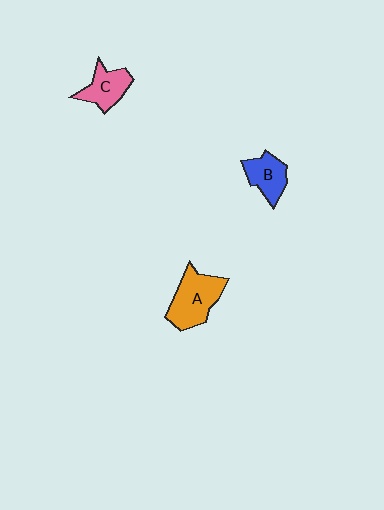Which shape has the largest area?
Shape A (orange).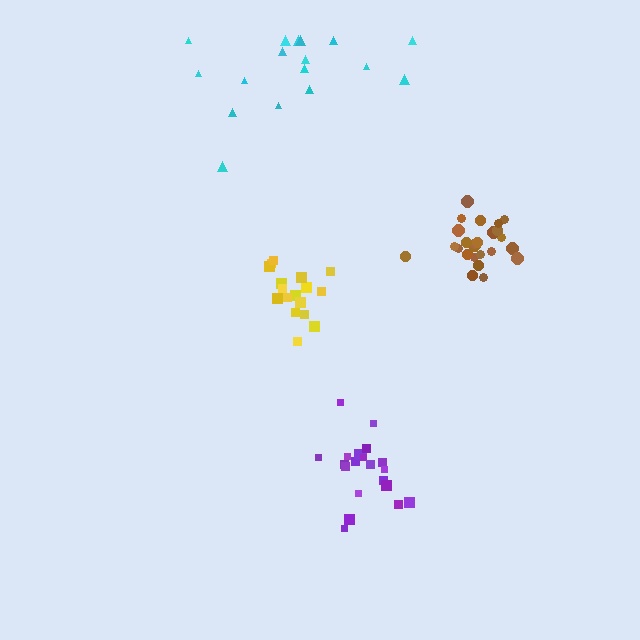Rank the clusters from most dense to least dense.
brown, purple, yellow, cyan.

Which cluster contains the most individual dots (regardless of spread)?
Brown (25).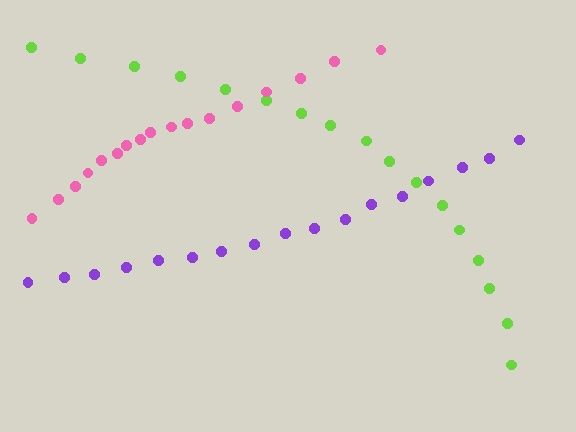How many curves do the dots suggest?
There are 3 distinct paths.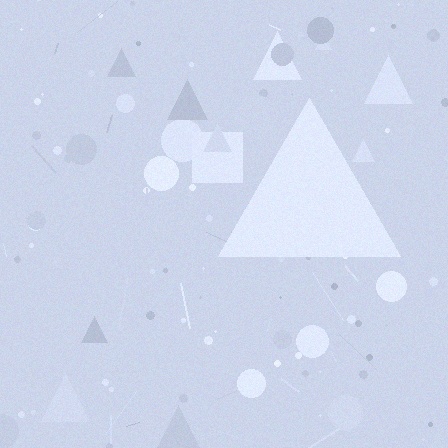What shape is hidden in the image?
A triangle is hidden in the image.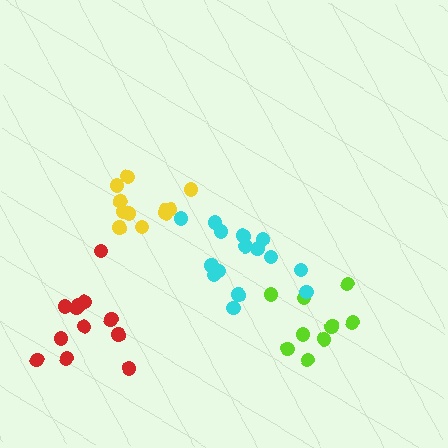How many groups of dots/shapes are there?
There are 4 groups.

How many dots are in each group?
Group 1: 11 dots, Group 2: 9 dots, Group 3: 12 dots, Group 4: 15 dots (47 total).